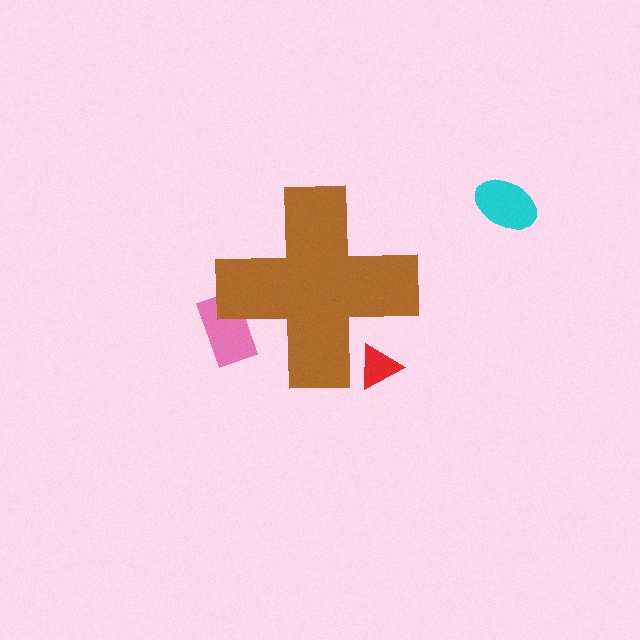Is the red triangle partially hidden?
Yes, the red triangle is partially hidden behind the brown cross.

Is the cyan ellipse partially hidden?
No, the cyan ellipse is fully visible.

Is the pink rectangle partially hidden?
Yes, the pink rectangle is partially hidden behind the brown cross.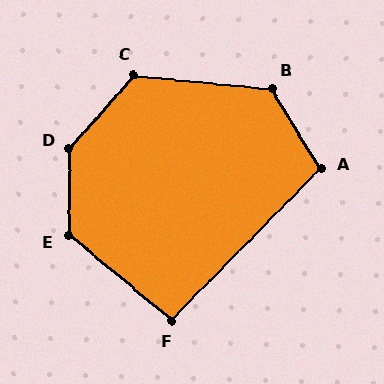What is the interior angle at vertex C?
Approximately 126 degrees (obtuse).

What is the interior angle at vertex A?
Approximately 104 degrees (obtuse).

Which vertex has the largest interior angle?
D, at approximately 138 degrees.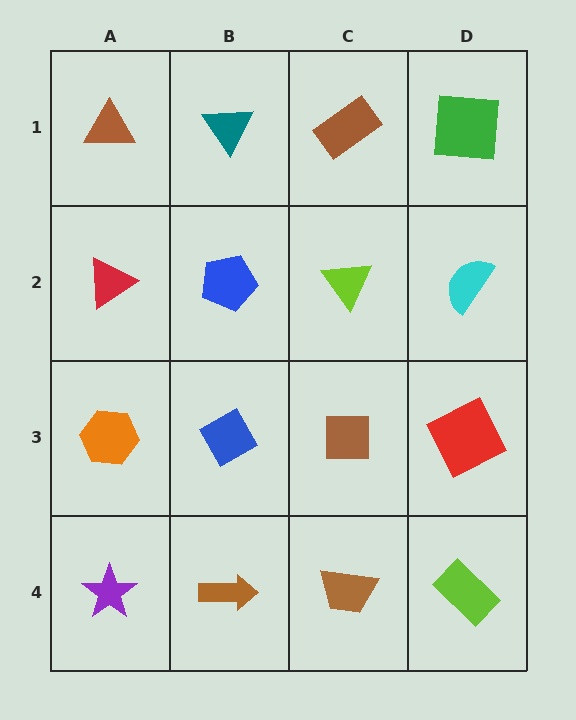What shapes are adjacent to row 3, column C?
A lime triangle (row 2, column C), a brown trapezoid (row 4, column C), a blue diamond (row 3, column B), a red square (row 3, column D).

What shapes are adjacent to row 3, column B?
A blue pentagon (row 2, column B), a brown arrow (row 4, column B), an orange hexagon (row 3, column A), a brown square (row 3, column C).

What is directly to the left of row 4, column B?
A purple star.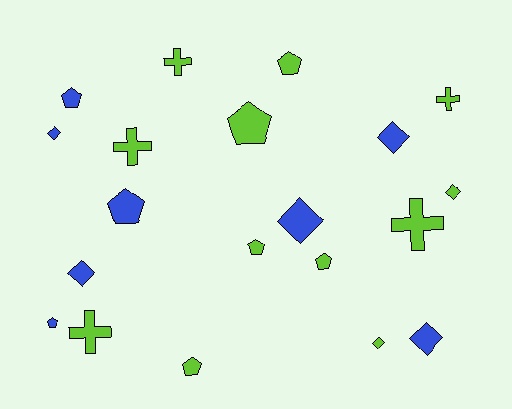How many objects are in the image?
There are 20 objects.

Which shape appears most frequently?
Pentagon, with 8 objects.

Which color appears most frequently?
Lime, with 12 objects.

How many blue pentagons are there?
There are 3 blue pentagons.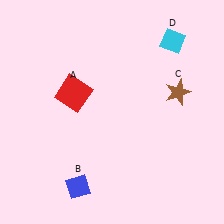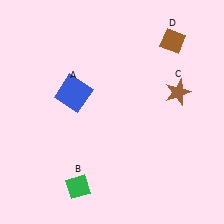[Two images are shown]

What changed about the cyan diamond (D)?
In Image 1, D is cyan. In Image 2, it changed to brown.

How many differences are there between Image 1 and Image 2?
There are 3 differences between the two images.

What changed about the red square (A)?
In Image 1, A is red. In Image 2, it changed to blue.